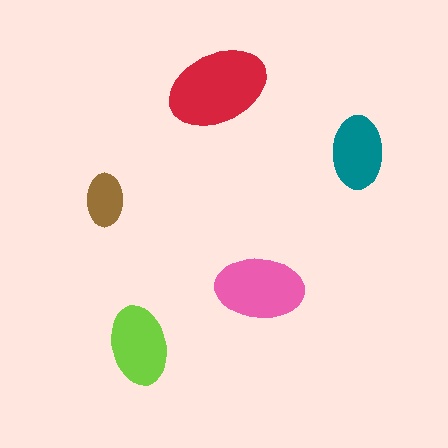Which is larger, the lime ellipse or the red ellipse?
The red one.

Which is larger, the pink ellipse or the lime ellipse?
The pink one.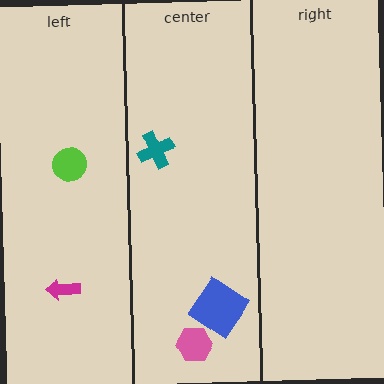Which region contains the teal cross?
The center region.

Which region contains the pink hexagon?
The center region.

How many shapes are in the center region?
3.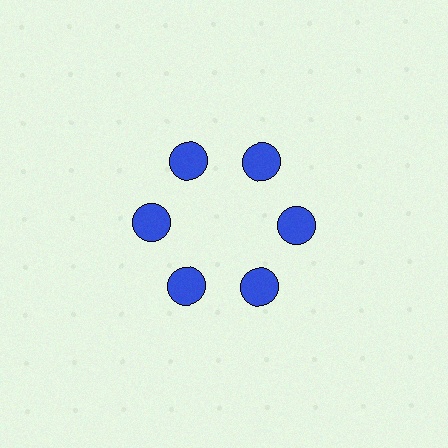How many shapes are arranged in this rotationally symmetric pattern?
There are 6 shapes, arranged in 6 groups of 1.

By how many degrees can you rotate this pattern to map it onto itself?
The pattern maps onto itself every 60 degrees of rotation.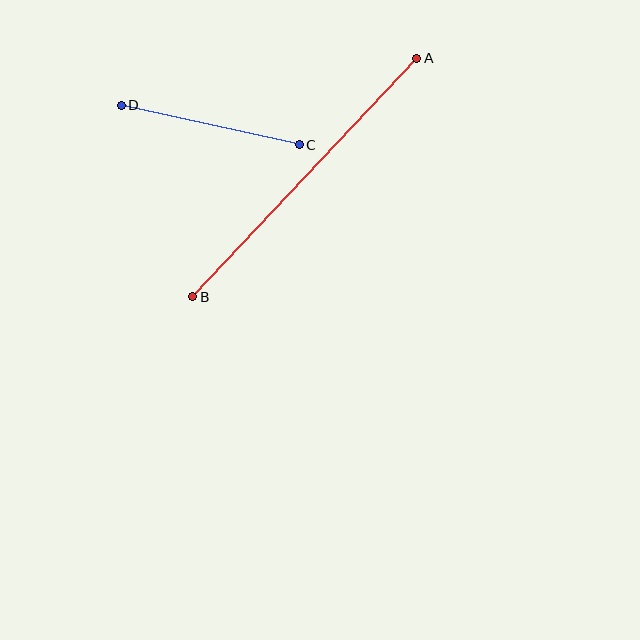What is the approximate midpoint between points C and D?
The midpoint is at approximately (210, 125) pixels.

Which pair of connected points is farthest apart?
Points A and B are farthest apart.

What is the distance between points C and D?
The distance is approximately 182 pixels.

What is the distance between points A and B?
The distance is approximately 328 pixels.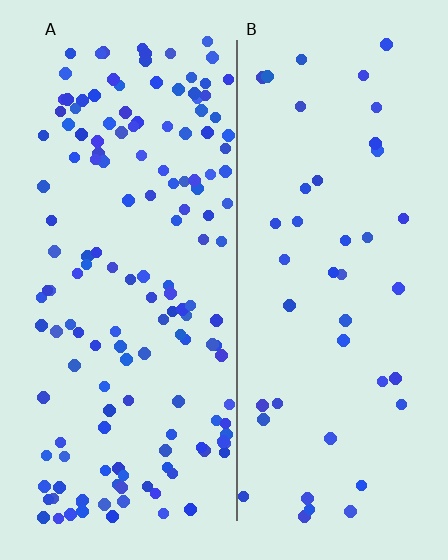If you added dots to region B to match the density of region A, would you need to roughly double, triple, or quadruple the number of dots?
Approximately triple.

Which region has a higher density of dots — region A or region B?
A (the left).